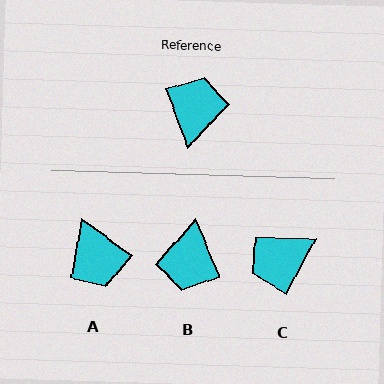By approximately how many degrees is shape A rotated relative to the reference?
Approximately 147 degrees clockwise.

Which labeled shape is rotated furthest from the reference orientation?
B, about 178 degrees away.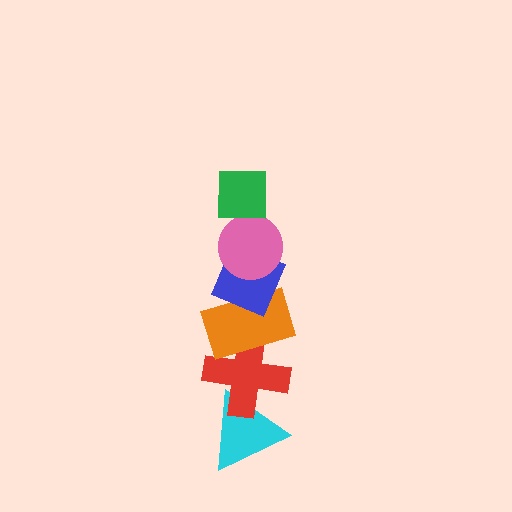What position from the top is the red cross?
The red cross is 5th from the top.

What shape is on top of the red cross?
The orange rectangle is on top of the red cross.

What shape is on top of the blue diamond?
The pink circle is on top of the blue diamond.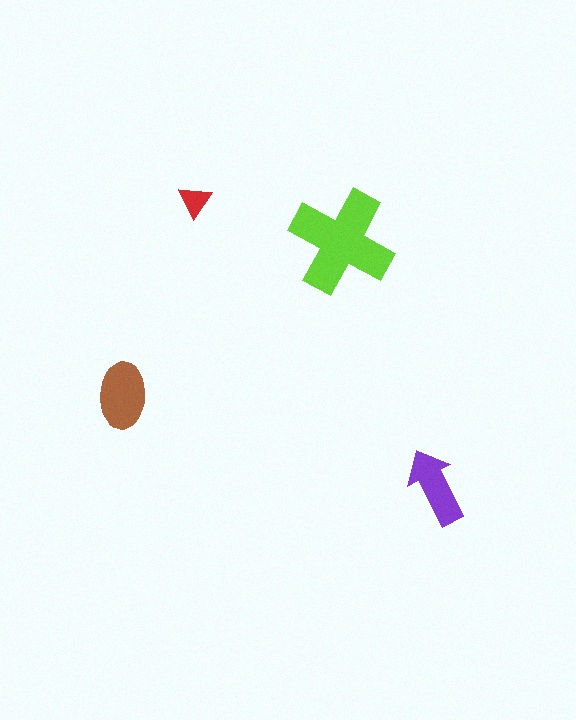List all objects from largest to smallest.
The lime cross, the brown ellipse, the purple arrow, the red triangle.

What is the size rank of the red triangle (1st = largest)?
4th.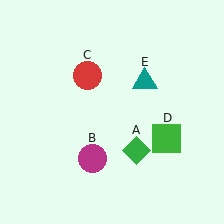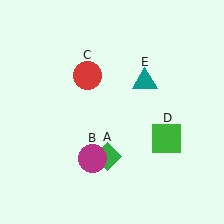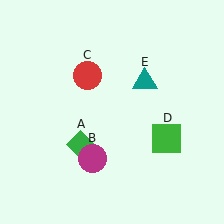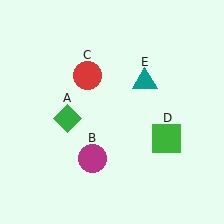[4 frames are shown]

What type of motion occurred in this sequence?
The green diamond (object A) rotated clockwise around the center of the scene.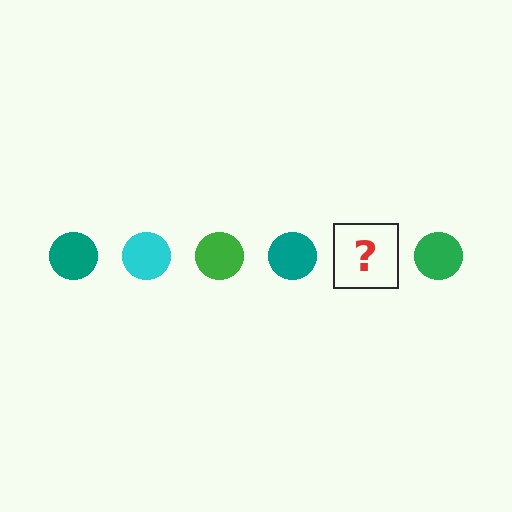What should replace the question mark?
The question mark should be replaced with a cyan circle.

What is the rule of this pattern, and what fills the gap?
The rule is that the pattern cycles through teal, cyan, green circles. The gap should be filled with a cyan circle.